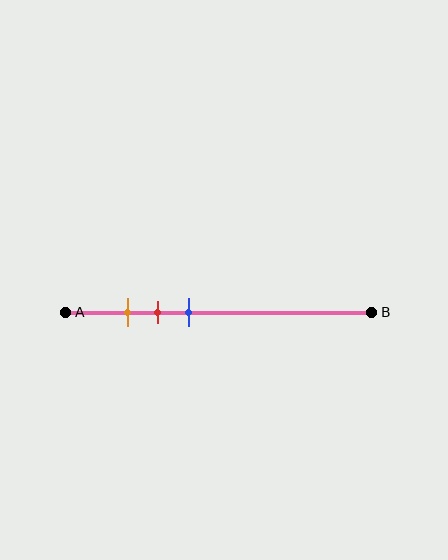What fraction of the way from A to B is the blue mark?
The blue mark is approximately 40% (0.4) of the way from A to B.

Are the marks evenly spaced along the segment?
Yes, the marks are approximately evenly spaced.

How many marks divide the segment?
There are 3 marks dividing the segment.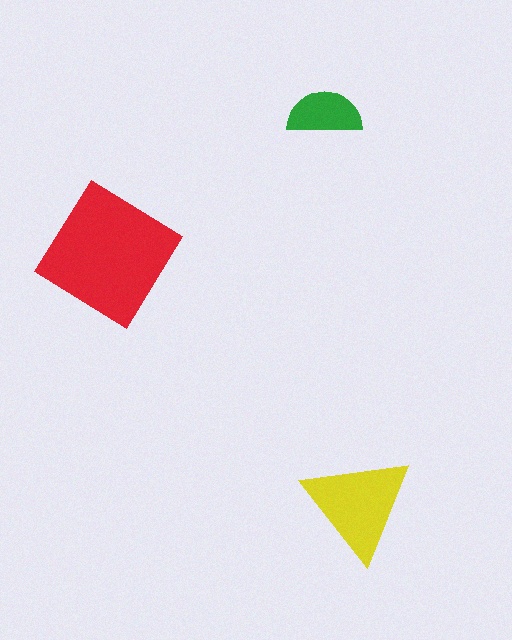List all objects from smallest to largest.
The green semicircle, the yellow triangle, the red diamond.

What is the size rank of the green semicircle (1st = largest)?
3rd.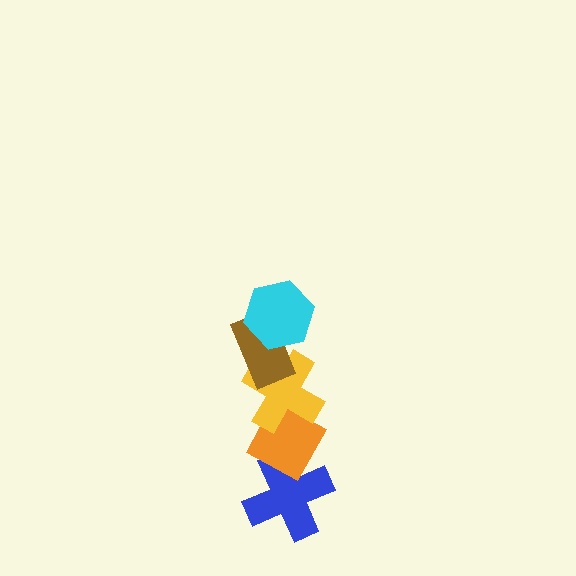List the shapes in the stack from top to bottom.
From top to bottom: the cyan hexagon, the brown rectangle, the yellow cross, the orange diamond, the blue cross.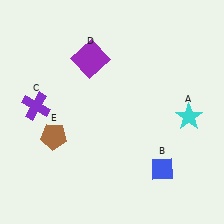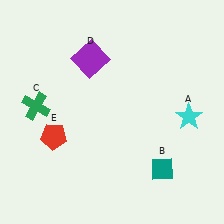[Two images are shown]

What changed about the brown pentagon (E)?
In Image 1, E is brown. In Image 2, it changed to red.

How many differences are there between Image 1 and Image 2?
There are 3 differences between the two images.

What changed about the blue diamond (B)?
In Image 1, B is blue. In Image 2, it changed to teal.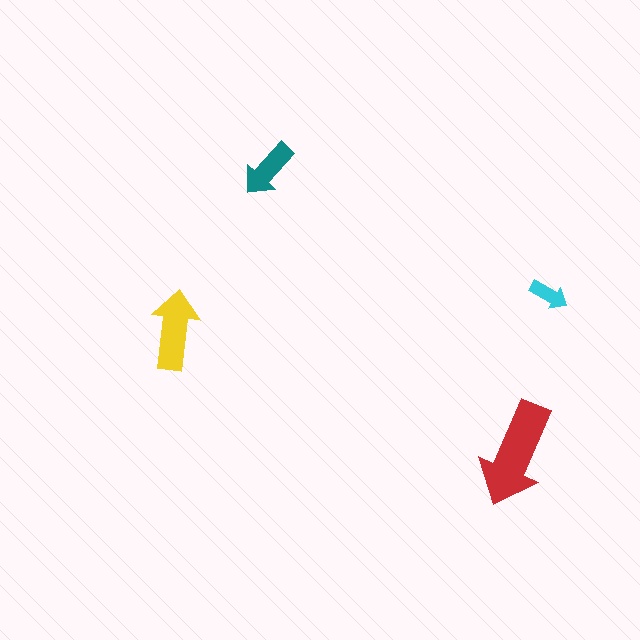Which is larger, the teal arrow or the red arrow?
The red one.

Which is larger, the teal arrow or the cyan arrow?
The teal one.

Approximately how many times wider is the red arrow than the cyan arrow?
About 2.5 times wider.